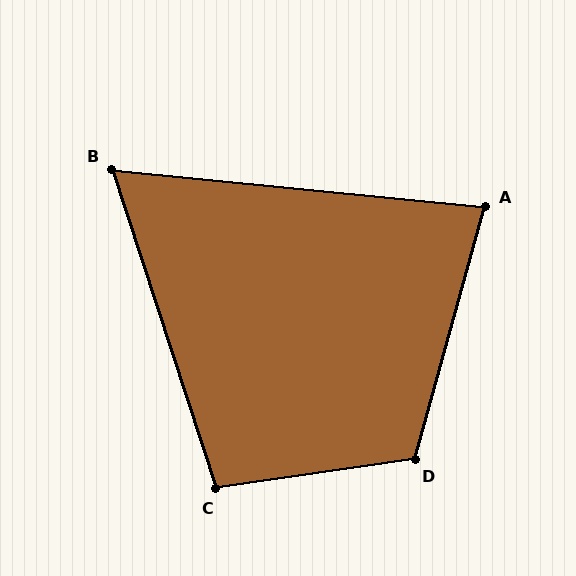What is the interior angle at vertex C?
Approximately 100 degrees (obtuse).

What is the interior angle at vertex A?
Approximately 80 degrees (acute).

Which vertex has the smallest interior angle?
B, at approximately 66 degrees.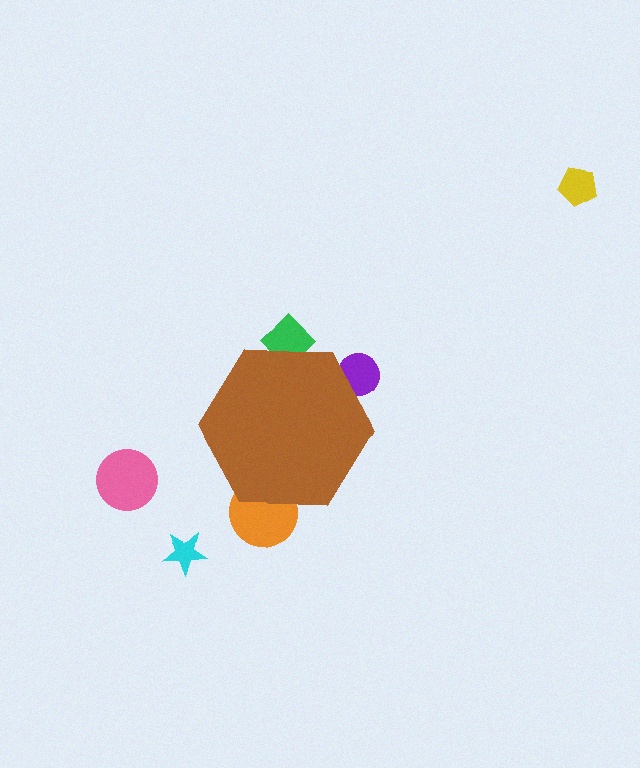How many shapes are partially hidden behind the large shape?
3 shapes are partially hidden.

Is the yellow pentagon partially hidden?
No, the yellow pentagon is fully visible.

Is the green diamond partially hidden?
Yes, the green diamond is partially hidden behind the brown hexagon.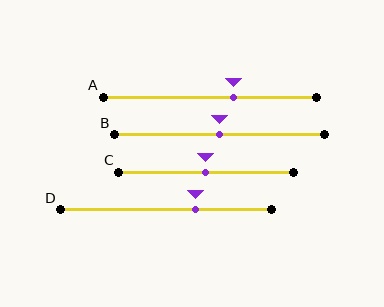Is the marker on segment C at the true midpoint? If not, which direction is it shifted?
Yes, the marker on segment C is at the true midpoint.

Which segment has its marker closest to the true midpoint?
Segment B has its marker closest to the true midpoint.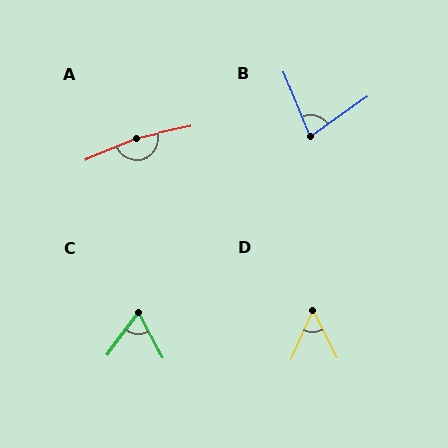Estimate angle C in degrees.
Approximately 64 degrees.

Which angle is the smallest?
D, at approximately 51 degrees.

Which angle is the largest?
A, at approximately 169 degrees.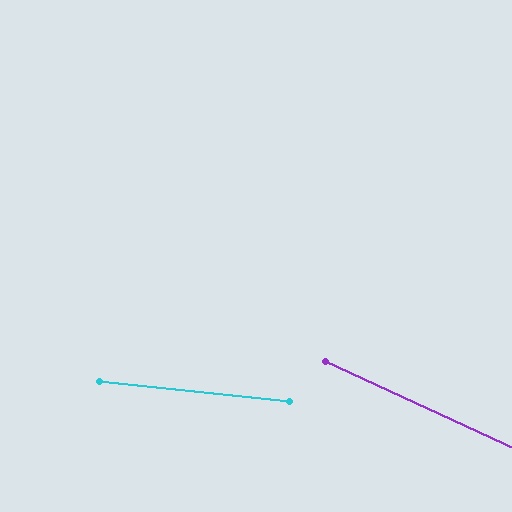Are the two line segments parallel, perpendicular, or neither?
Neither parallel nor perpendicular — they differ by about 18°.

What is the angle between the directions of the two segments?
Approximately 18 degrees.